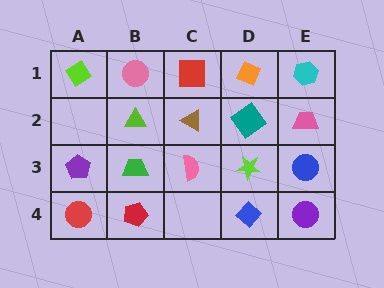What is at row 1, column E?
A cyan hexagon.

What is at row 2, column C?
A brown triangle.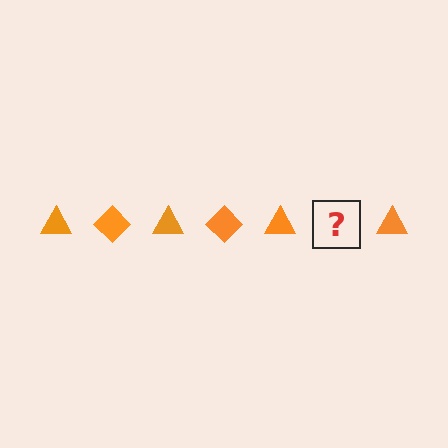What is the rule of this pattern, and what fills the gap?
The rule is that the pattern cycles through triangle, diamond shapes in orange. The gap should be filled with an orange diamond.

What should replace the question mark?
The question mark should be replaced with an orange diamond.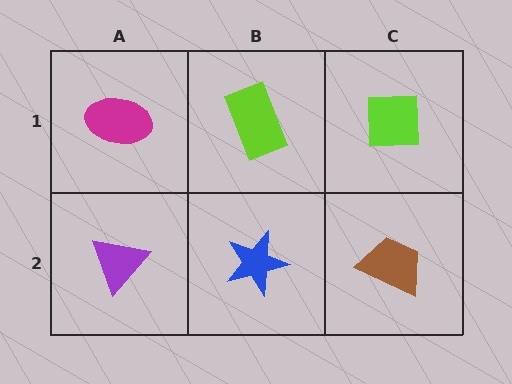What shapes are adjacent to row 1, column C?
A brown trapezoid (row 2, column C), a lime rectangle (row 1, column B).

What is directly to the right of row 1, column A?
A lime rectangle.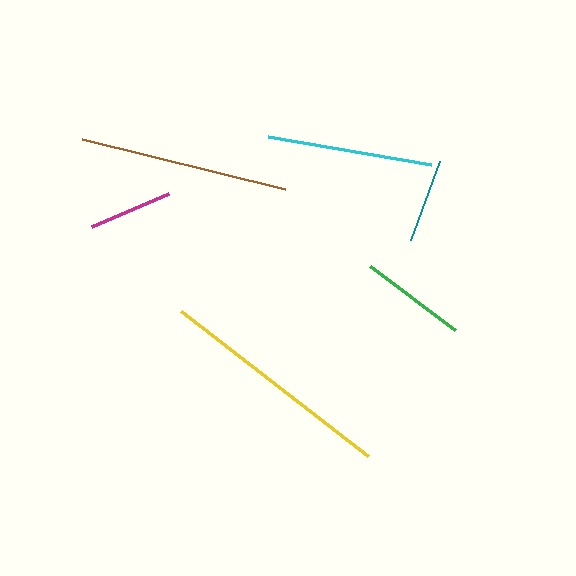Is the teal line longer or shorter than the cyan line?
The cyan line is longer than the teal line.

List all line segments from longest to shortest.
From longest to shortest: yellow, brown, cyan, green, teal, magenta.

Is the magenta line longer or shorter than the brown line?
The brown line is longer than the magenta line.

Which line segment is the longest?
The yellow line is the longest at approximately 236 pixels.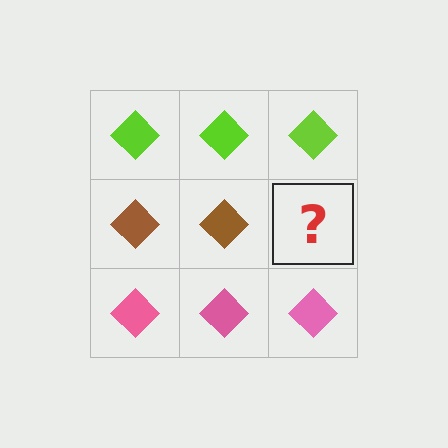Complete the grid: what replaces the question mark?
The question mark should be replaced with a brown diamond.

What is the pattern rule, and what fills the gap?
The rule is that each row has a consistent color. The gap should be filled with a brown diamond.